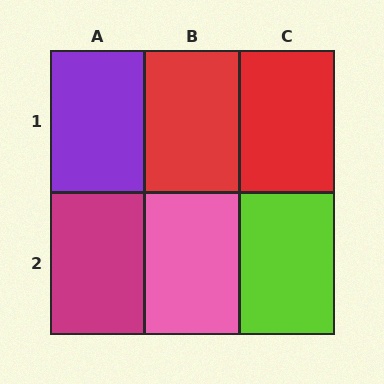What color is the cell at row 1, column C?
Red.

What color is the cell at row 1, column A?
Purple.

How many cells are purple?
1 cell is purple.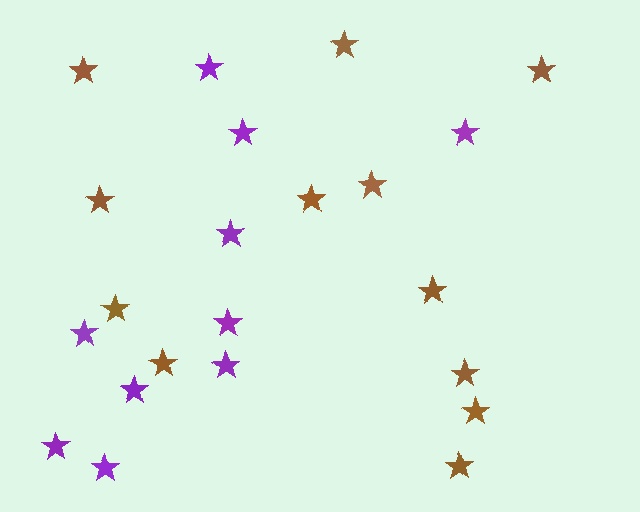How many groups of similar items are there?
There are 2 groups: one group of brown stars (12) and one group of purple stars (10).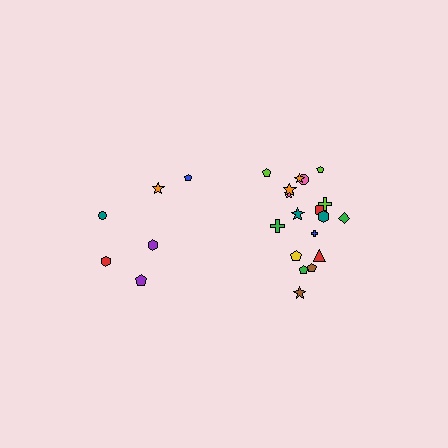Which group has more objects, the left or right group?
The right group.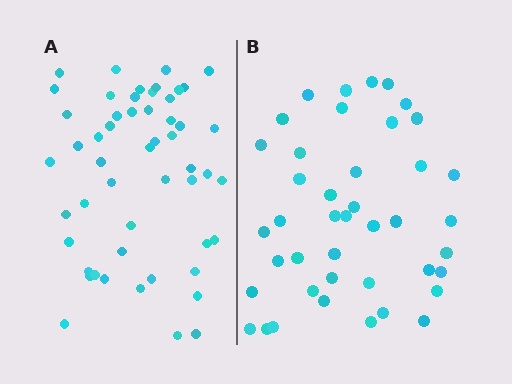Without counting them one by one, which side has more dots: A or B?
Region A (the left region) has more dots.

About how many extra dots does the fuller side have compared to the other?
Region A has roughly 10 or so more dots than region B.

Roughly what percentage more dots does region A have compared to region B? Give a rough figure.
About 25% more.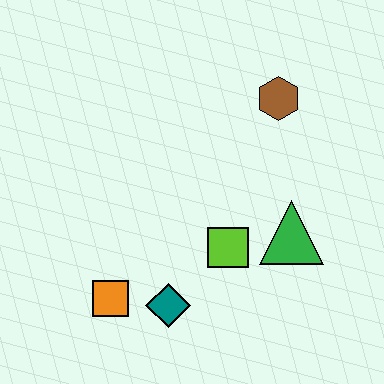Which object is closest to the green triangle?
The lime square is closest to the green triangle.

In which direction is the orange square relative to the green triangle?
The orange square is to the left of the green triangle.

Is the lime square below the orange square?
No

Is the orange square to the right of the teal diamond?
No